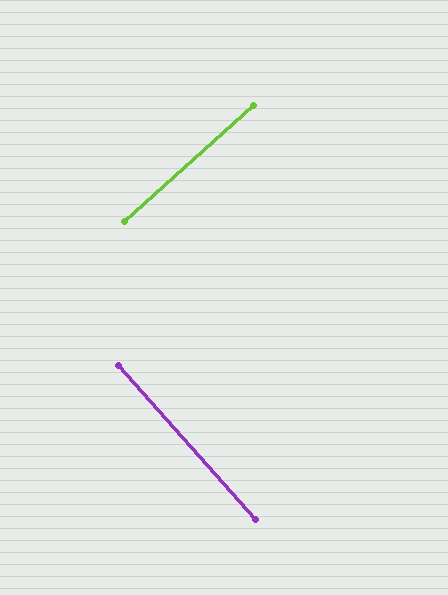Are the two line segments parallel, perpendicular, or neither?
Perpendicular — they meet at approximately 90°.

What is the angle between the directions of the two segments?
Approximately 90 degrees.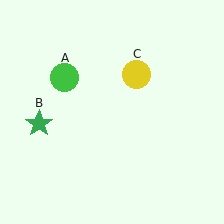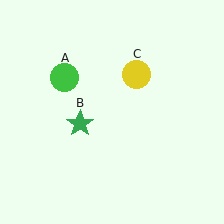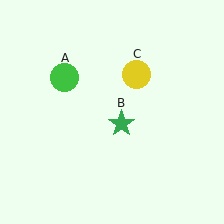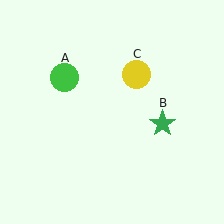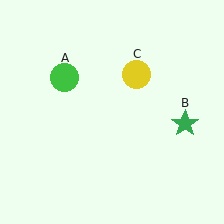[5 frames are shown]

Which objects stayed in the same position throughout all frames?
Green circle (object A) and yellow circle (object C) remained stationary.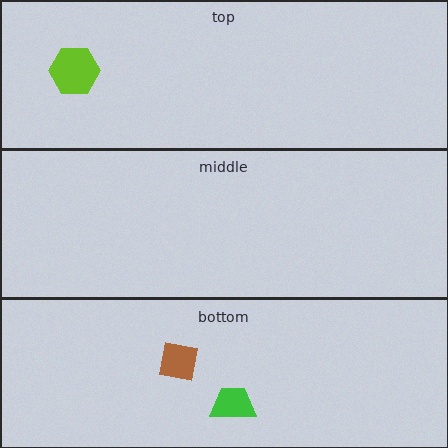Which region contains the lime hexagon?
The top region.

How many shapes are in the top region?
1.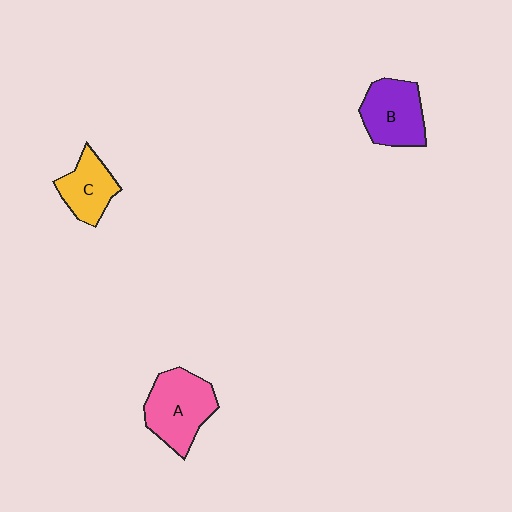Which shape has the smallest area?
Shape C (yellow).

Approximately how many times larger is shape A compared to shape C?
Approximately 1.5 times.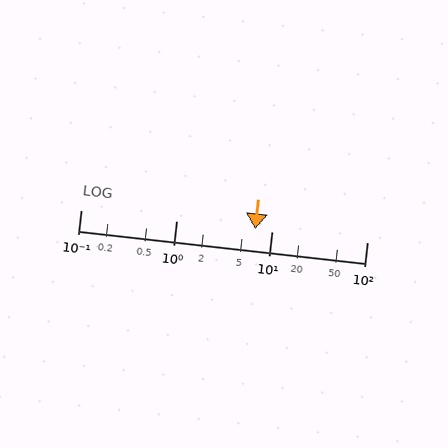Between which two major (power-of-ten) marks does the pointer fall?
The pointer is between 1 and 10.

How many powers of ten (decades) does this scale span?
The scale spans 3 decades, from 0.1 to 100.